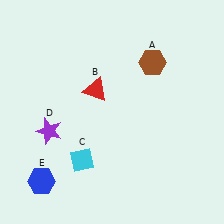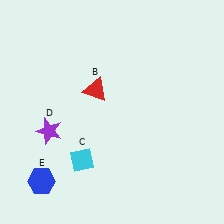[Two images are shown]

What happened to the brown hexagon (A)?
The brown hexagon (A) was removed in Image 2. It was in the top-right area of Image 1.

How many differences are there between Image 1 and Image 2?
There is 1 difference between the two images.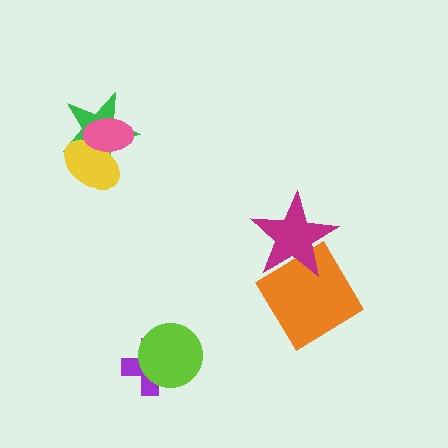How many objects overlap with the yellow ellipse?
2 objects overlap with the yellow ellipse.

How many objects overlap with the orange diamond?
1 object overlaps with the orange diamond.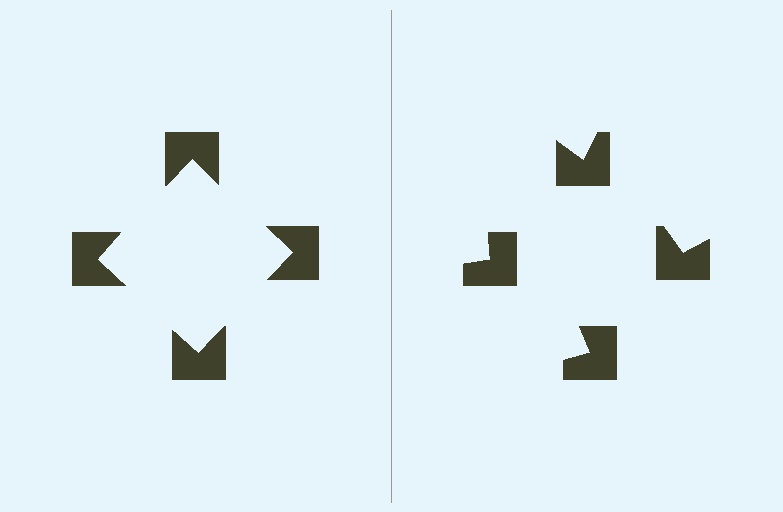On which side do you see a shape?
An illusory square appears on the left side. On the right side the wedge cuts are rotated, so no coherent shape forms.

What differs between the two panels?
The notched squares are positioned identically on both sides; only the wedge orientations differ. On the left they align to a square; on the right they are misaligned.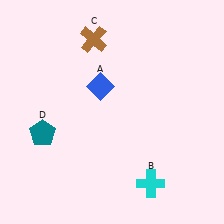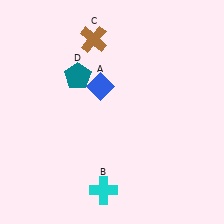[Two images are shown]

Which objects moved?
The objects that moved are: the cyan cross (B), the teal pentagon (D).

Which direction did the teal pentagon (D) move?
The teal pentagon (D) moved up.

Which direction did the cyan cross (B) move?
The cyan cross (B) moved left.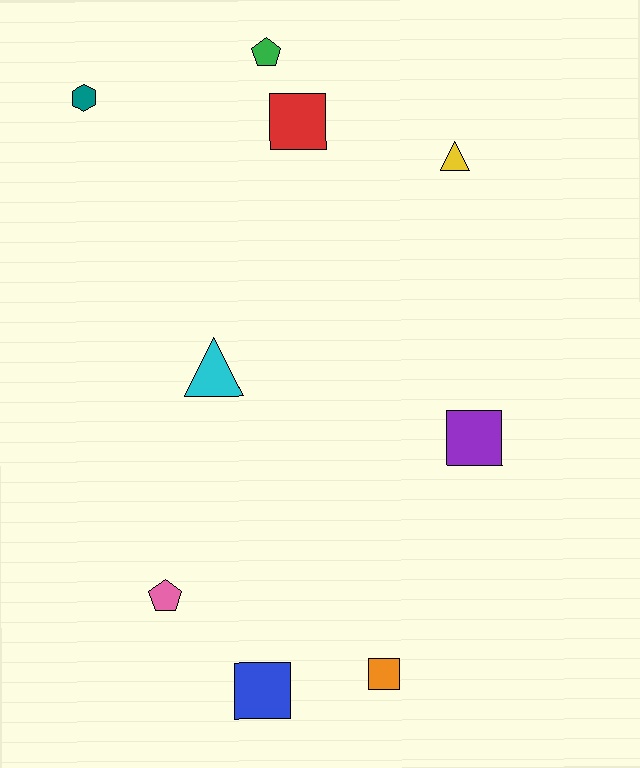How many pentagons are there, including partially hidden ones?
There are 2 pentagons.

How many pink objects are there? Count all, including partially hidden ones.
There is 1 pink object.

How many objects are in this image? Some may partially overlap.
There are 9 objects.